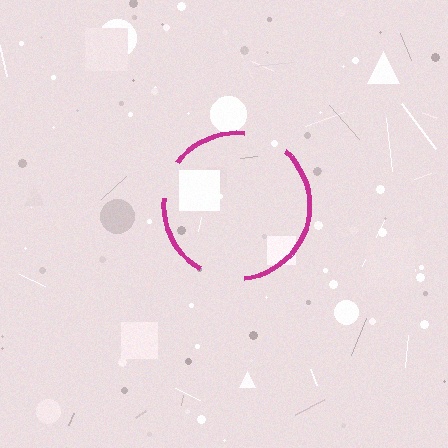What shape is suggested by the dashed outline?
The dashed outline suggests a circle.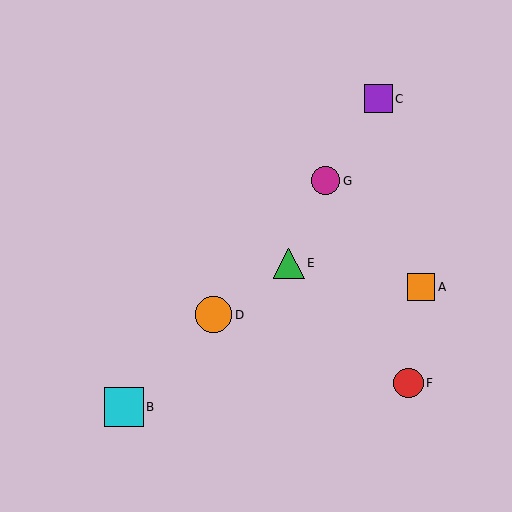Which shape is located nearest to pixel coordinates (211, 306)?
The orange circle (labeled D) at (214, 315) is nearest to that location.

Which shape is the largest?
The cyan square (labeled B) is the largest.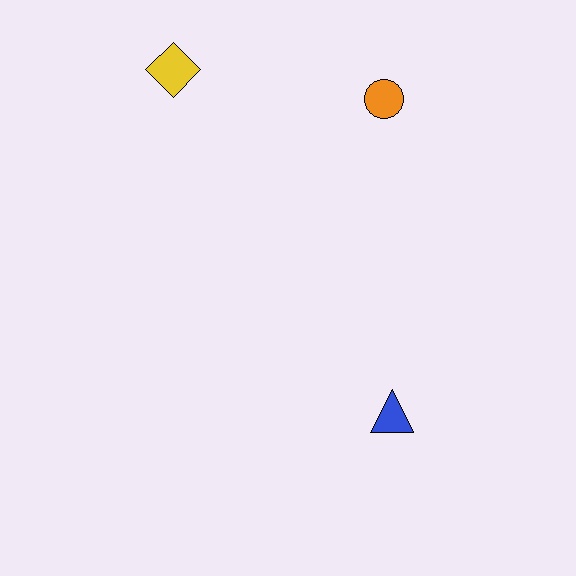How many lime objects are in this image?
There are no lime objects.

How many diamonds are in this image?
There is 1 diamond.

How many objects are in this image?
There are 3 objects.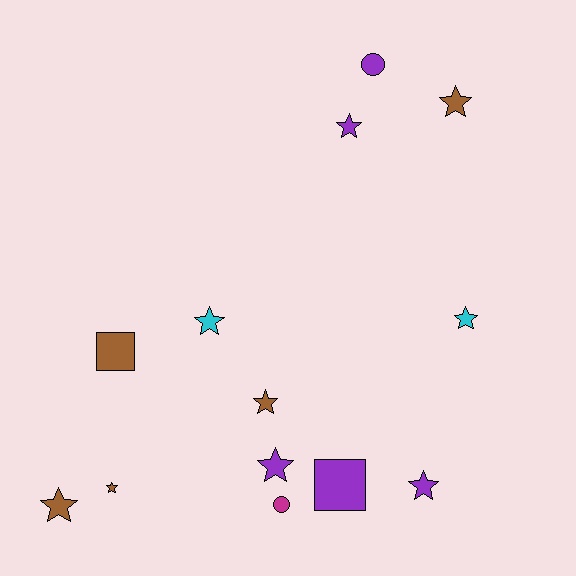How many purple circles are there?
There is 1 purple circle.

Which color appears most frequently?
Brown, with 5 objects.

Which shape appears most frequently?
Star, with 9 objects.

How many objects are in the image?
There are 13 objects.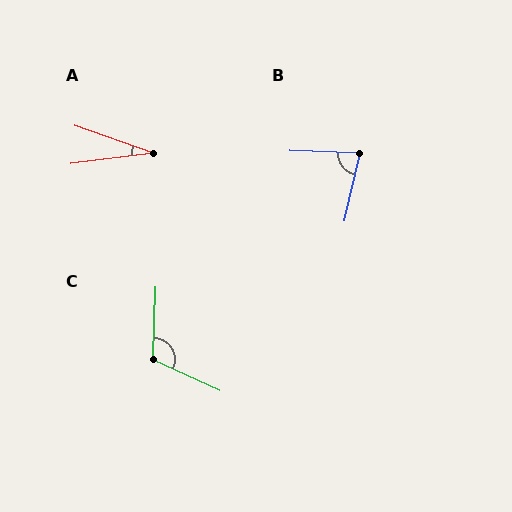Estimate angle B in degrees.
Approximately 79 degrees.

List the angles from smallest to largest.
A (26°), B (79°), C (113°).